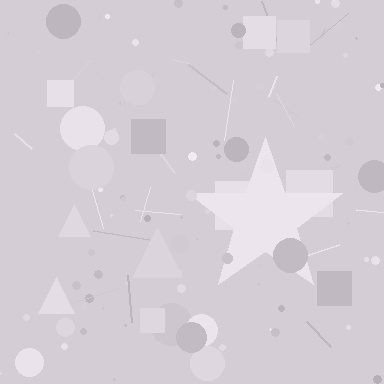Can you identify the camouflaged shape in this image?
The camouflaged shape is a star.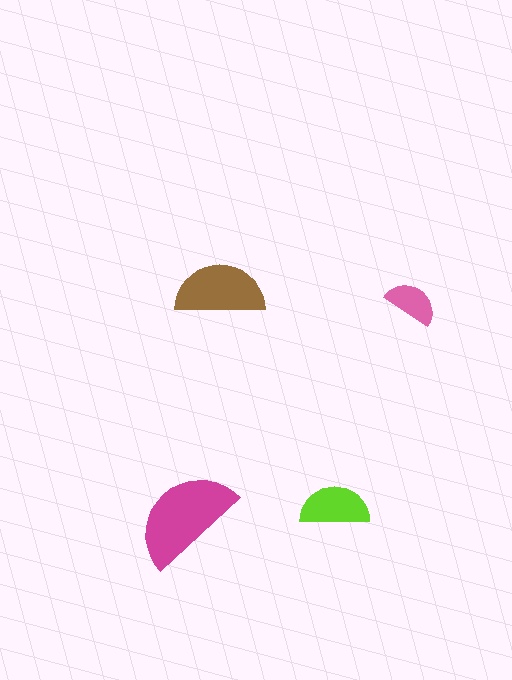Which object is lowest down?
The magenta semicircle is bottommost.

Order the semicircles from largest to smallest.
the magenta one, the brown one, the lime one, the pink one.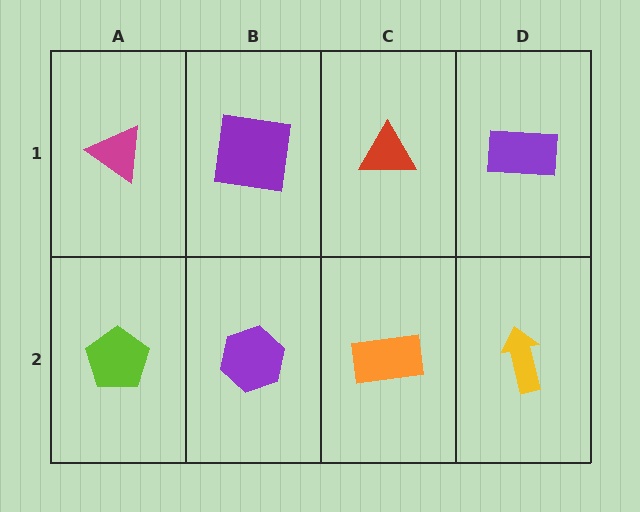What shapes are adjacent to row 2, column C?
A red triangle (row 1, column C), a purple hexagon (row 2, column B), a yellow arrow (row 2, column D).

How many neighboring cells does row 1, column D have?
2.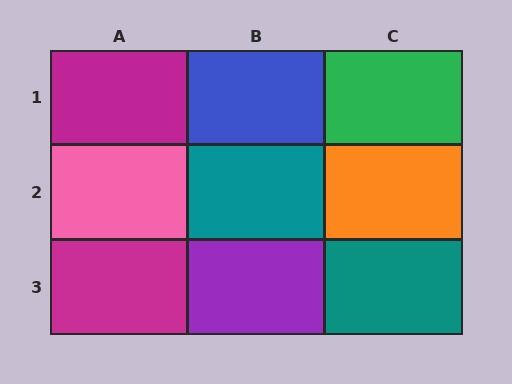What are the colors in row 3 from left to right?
Magenta, purple, teal.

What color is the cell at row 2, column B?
Teal.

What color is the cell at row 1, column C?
Green.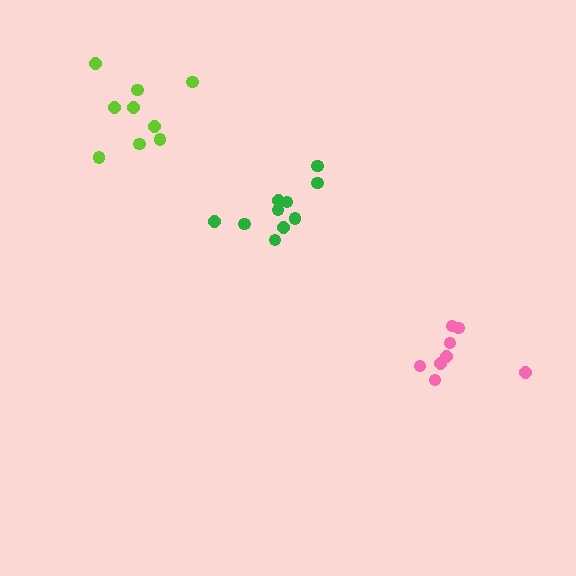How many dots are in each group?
Group 1: 10 dots, Group 2: 8 dots, Group 3: 9 dots (27 total).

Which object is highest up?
The lime cluster is topmost.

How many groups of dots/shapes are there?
There are 3 groups.